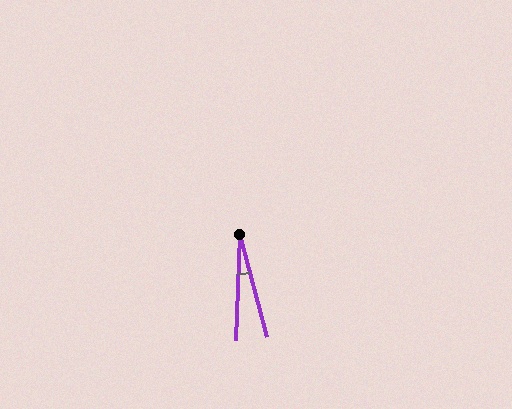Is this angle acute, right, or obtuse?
It is acute.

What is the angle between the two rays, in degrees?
Approximately 17 degrees.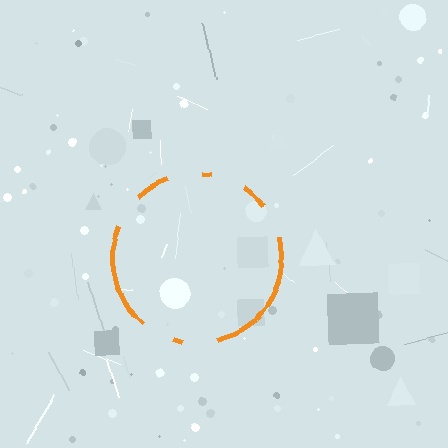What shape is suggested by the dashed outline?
The dashed outline suggests a circle.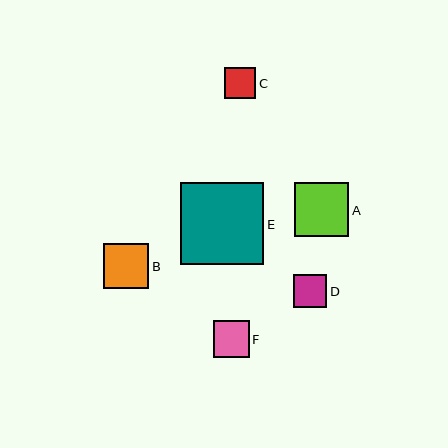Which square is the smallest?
Square C is the smallest with a size of approximately 31 pixels.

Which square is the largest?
Square E is the largest with a size of approximately 83 pixels.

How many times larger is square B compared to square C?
Square B is approximately 1.5 times the size of square C.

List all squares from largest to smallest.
From largest to smallest: E, A, B, F, D, C.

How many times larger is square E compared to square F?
Square E is approximately 2.3 times the size of square F.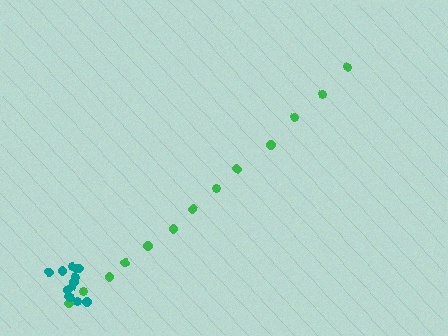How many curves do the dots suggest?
There are 2 distinct paths.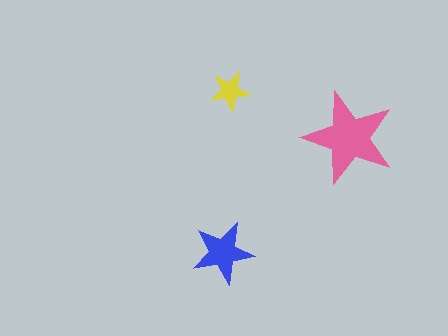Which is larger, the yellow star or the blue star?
The blue one.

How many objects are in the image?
There are 3 objects in the image.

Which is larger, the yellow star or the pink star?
The pink one.